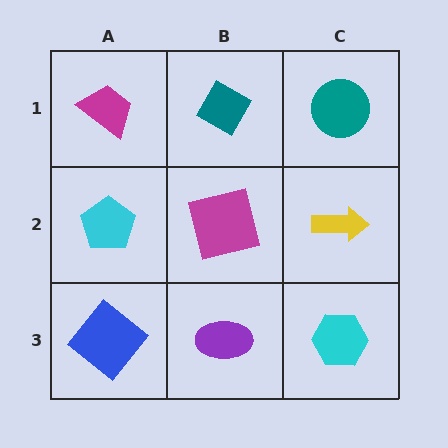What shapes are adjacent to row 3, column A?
A cyan pentagon (row 2, column A), a purple ellipse (row 3, column B).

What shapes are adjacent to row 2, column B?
A teal diamond (row 1, column B), a purple ellipse (row 3, column B), a cyan pentagon (row 2, column A), a yellow arrow (row 2, column C).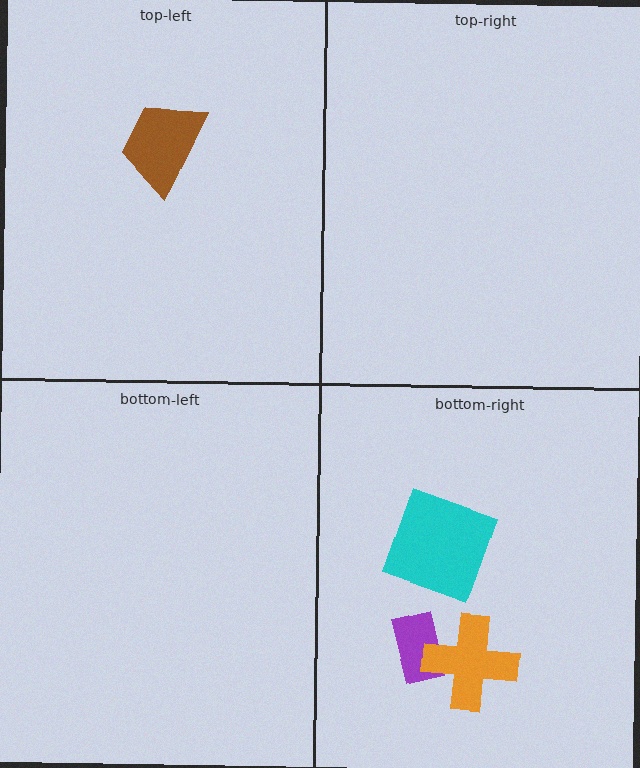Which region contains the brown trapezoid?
The top-left region.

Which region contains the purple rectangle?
The bottom-right region.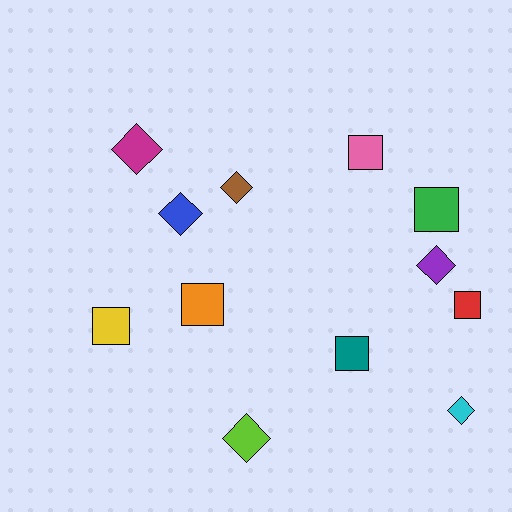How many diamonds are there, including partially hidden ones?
There are 6 diamonds.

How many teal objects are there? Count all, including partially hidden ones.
There is 1 teal object.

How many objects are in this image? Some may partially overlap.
There are 12 objects.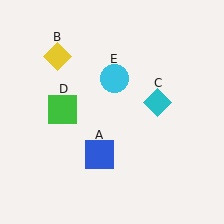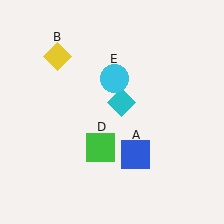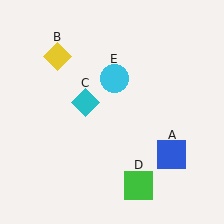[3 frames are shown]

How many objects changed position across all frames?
3 objects changed position: blue square (object A), cyan diamond (object C), green square (object D).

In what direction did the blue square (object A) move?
The blue square (object A) moved right.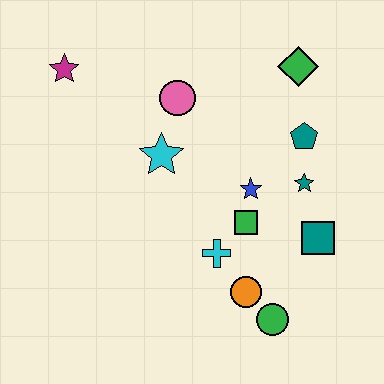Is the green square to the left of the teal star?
Yes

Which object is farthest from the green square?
The magenta star is farthest from the green square.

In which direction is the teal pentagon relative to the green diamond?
The teal pentagon is below the green diamond.